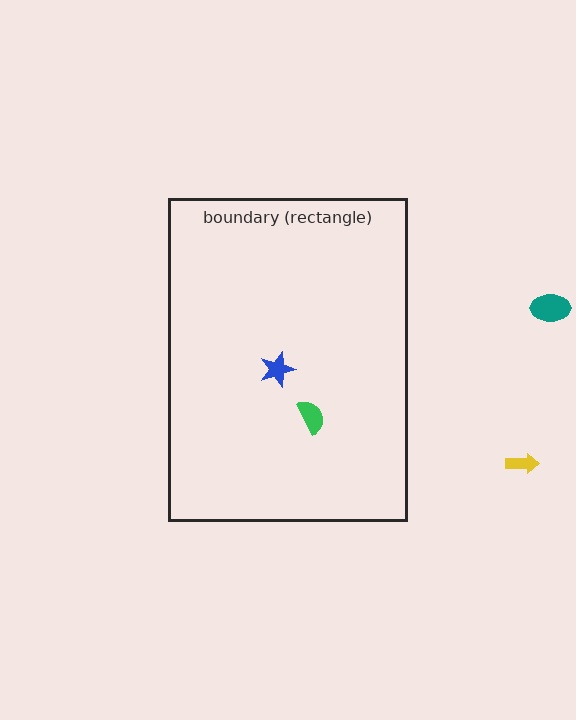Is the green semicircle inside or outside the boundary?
Inside.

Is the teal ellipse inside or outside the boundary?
Outside.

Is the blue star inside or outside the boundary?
Inside.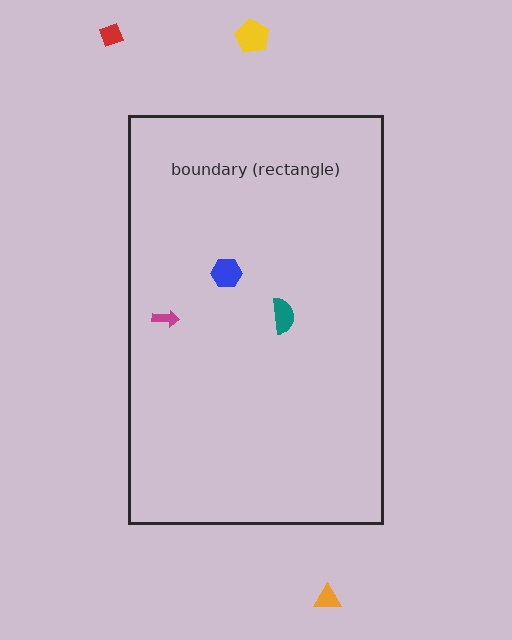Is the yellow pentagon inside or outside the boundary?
Outside.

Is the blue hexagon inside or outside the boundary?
Inside.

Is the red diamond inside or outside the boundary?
Outside.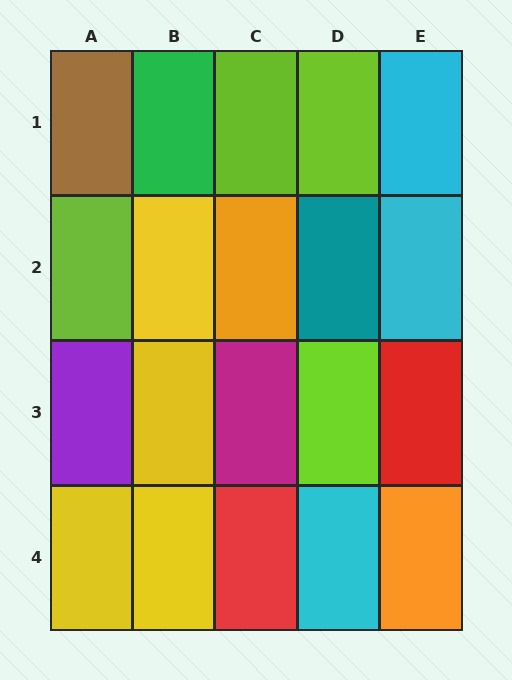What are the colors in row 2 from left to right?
Lime, yellow, orange, teal, cyan.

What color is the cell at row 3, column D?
Lime.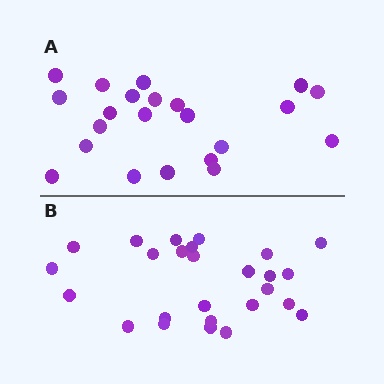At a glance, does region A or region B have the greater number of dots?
Region B (the bottom region) has more dots.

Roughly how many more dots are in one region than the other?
Region B has about 4 more dots than region A.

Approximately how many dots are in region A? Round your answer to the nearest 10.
About 20 dots. (The exact count is 22, which rounds to 20.)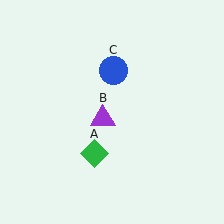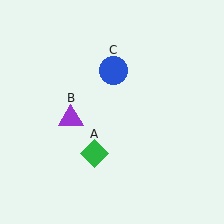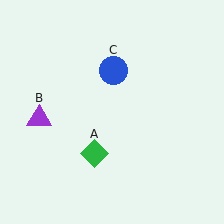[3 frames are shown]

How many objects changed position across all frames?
1 object changed position: purple triangle (object B).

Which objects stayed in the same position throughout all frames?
Green diamond (object A) and blue circle (object C) remained stationary.